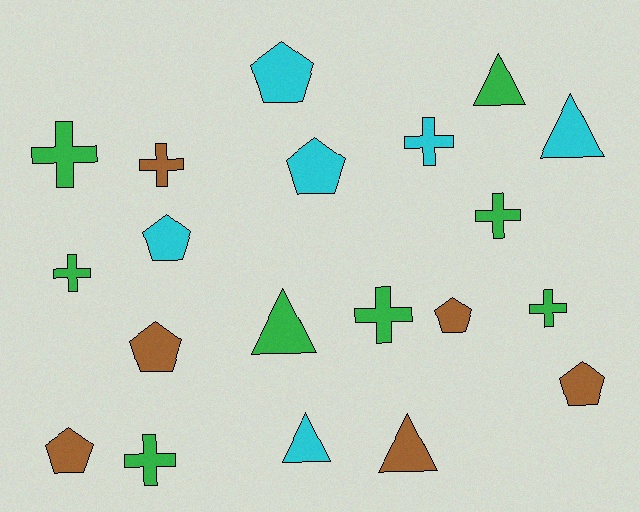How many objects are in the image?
There are 20 objects.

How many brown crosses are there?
There is 1 brown cross.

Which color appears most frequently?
Green, with 8 objects.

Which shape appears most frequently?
Cross, with 8 objects.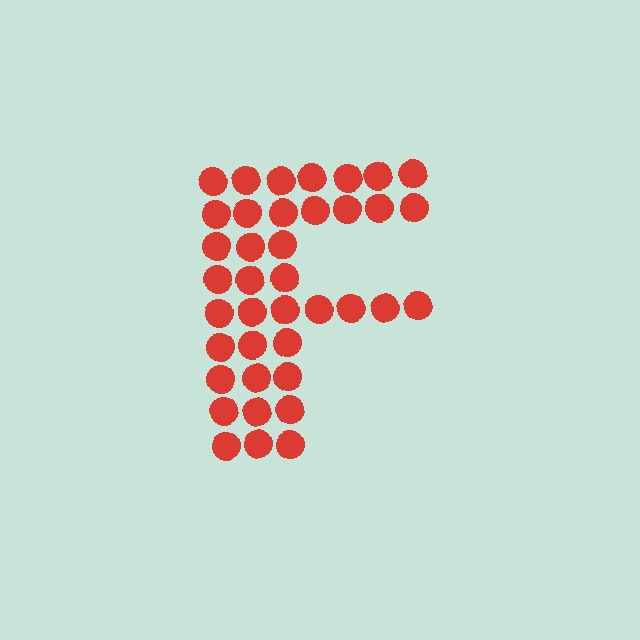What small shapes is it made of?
It is made of small circles.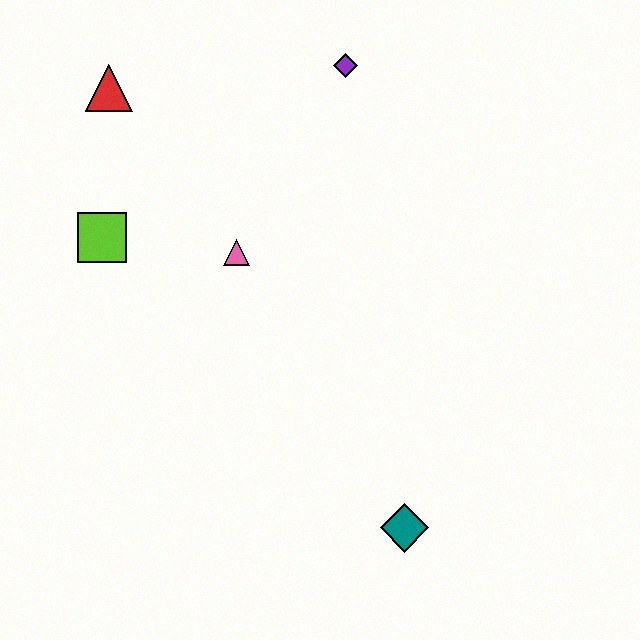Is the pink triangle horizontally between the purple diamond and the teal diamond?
No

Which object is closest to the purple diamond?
The pink triangle is closest to the purple diamond.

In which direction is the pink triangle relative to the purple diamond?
The pink triangle is below the purple diamond.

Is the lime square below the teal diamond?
No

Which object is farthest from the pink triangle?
The teal diamond is farthest from the pink triangle.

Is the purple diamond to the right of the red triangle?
Yes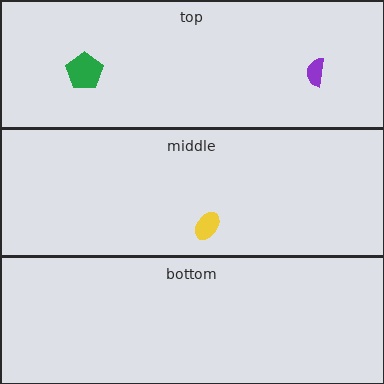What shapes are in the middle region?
The yellow ellipse.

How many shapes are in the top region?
2.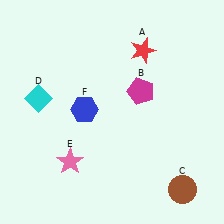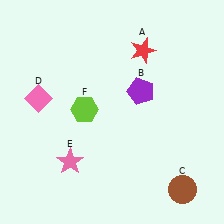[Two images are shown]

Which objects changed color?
B changed from magenta to purple. D changed from cyan to pink. F changed from blue to lime.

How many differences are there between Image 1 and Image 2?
There are 3 differences between the two images.